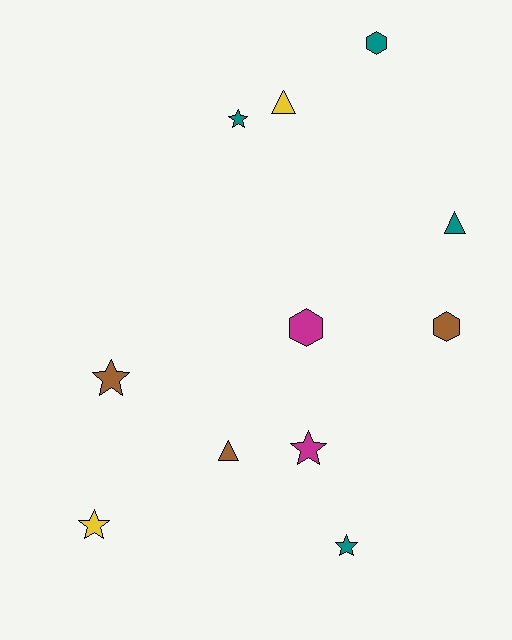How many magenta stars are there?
There is 1 magenta star.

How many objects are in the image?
There are 11 objects.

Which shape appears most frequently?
Star, with 5 objects.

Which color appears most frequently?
Teal, with 4 objects.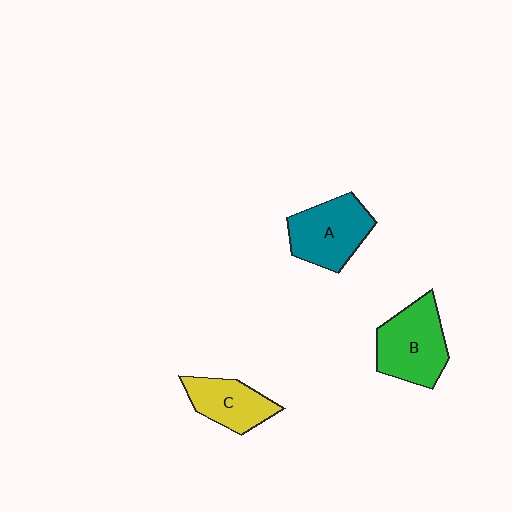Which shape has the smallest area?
Shape C (yellow).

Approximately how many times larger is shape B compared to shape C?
Approximately 1.4 times.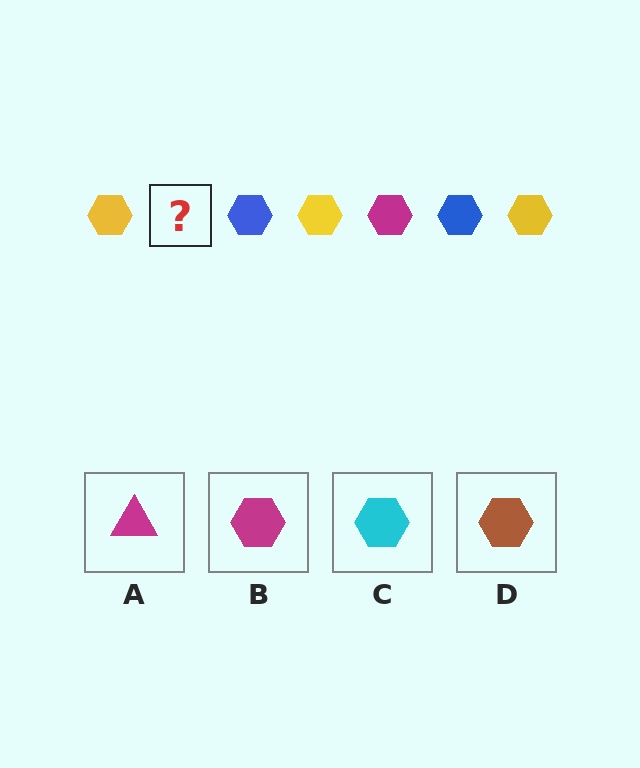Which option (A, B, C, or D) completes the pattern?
B.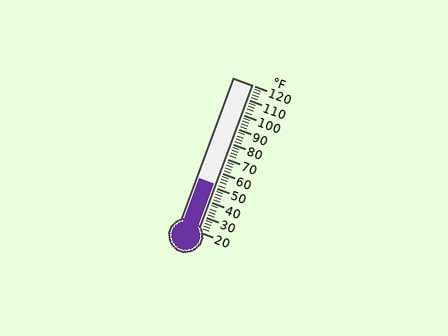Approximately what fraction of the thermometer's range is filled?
The thermometer is filled to approximately 30% of its range.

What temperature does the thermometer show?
The thermometer shows approximately 52°F.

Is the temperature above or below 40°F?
The temperature is above 40°F.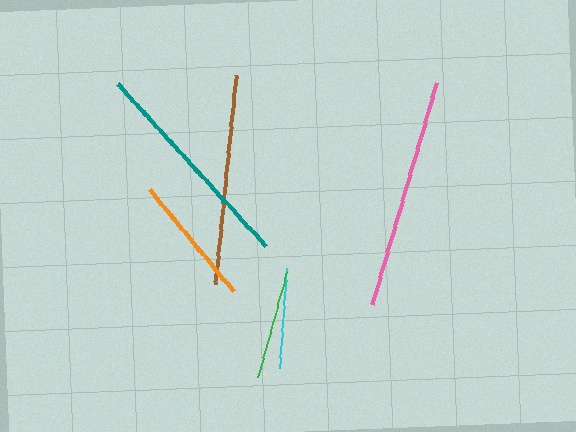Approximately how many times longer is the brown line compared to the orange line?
The brown line is approximately 1.6 times the length of the orange line.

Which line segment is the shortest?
The cyan line is the shortest at approximately 101 pixels.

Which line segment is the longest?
The pink line is the longest at approximately 231 pixels.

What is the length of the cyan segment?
The cyan segment is approximately 101 pixels long.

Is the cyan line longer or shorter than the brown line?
The brown line is longer than the cyan line.